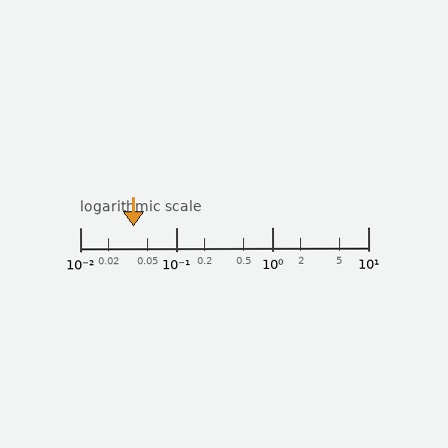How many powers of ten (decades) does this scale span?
The scale spans 3 decades, from 0.01 to 10.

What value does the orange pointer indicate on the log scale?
The pointer indicates approximately 0.036.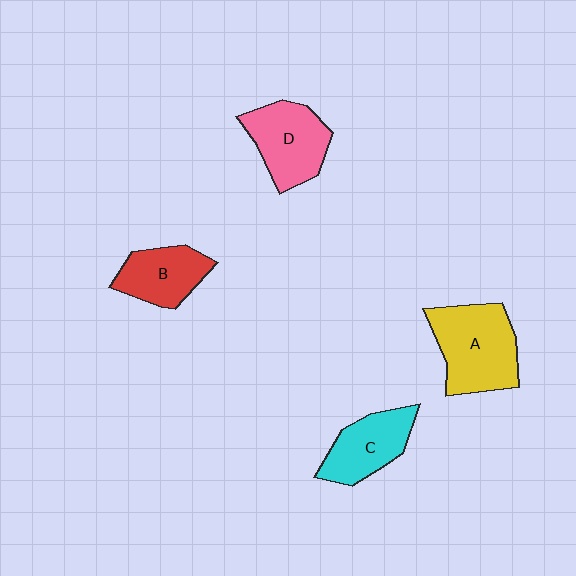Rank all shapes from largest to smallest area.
From largest to smallest: A (yellow), D (pink), C (cyan), B (red).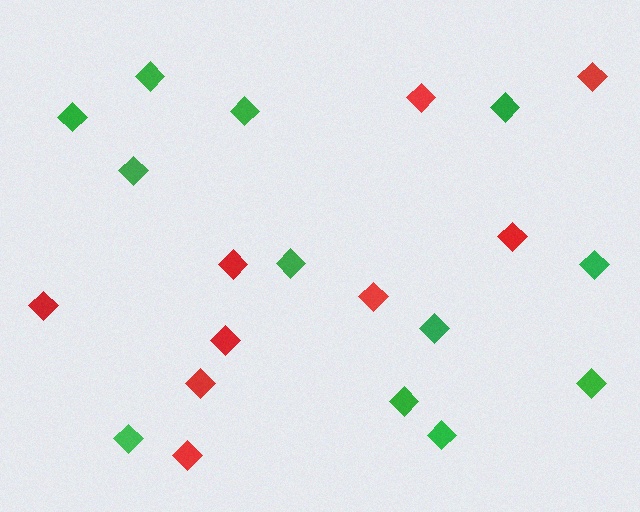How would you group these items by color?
There are 2 groups: one group of red diamonds (9) and one group of green diamonds (12).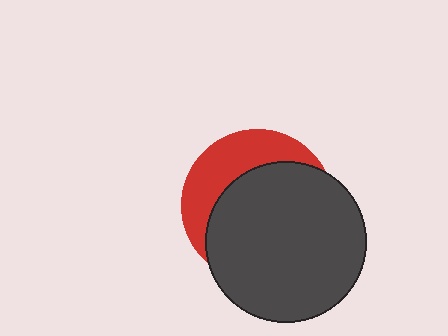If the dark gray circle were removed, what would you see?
You would see the complete red circle.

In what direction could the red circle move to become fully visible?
The red circle could move toward the upper-left. That would shift it out from behind the dark gray circle entirely.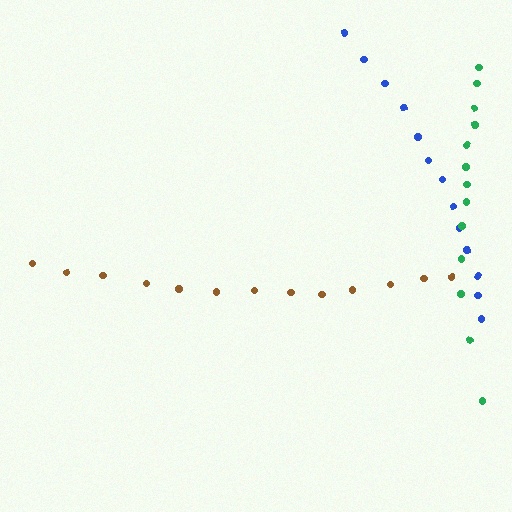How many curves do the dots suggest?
There are 3 distinct paths.